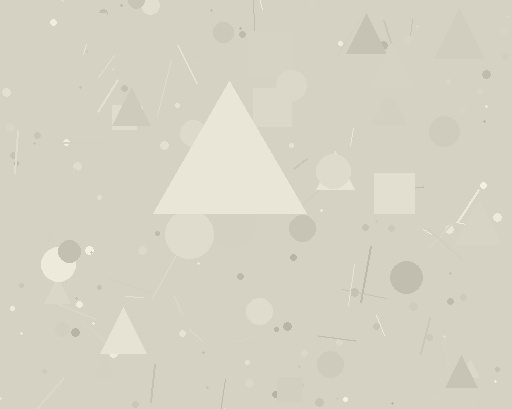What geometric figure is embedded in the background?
A triangle is embedded in the background.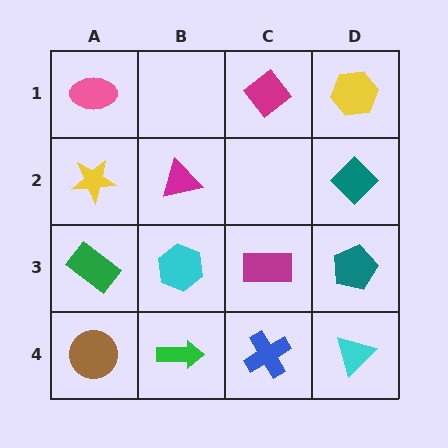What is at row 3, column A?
A green rectangle.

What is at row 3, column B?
A cyan hexagon.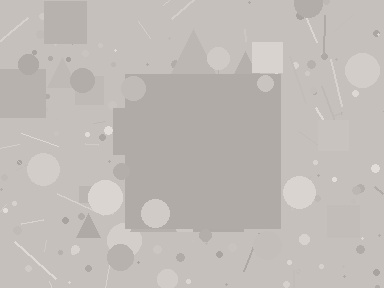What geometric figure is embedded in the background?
A square is embedded in the background.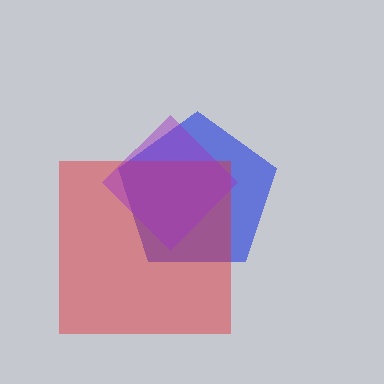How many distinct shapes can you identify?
There are 3 distinct shapes: a blue pentagon, a red square, a purple diamond.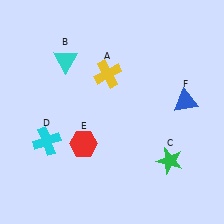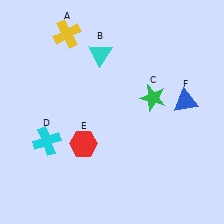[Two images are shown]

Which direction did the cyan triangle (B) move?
The cyan triangle (B) moved right.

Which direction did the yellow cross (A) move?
The yellow cross (A) moved left.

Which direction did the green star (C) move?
The green star (C) moved up.